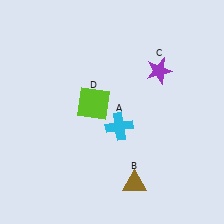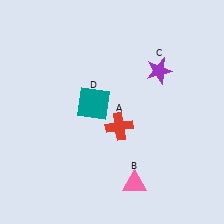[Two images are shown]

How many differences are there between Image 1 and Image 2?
There are 3 differences between the two images.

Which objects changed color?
A changed from cyan to red. B changed from brown to pink. D changed from lime to teal.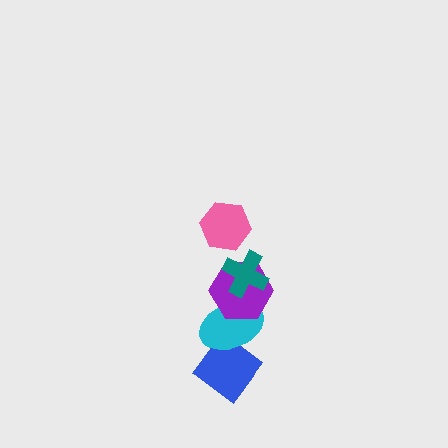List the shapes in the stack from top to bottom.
From top to bottom: the pink hexagon, the teal cross, the purple hexagon, the cyan ellipse, the blue diamond.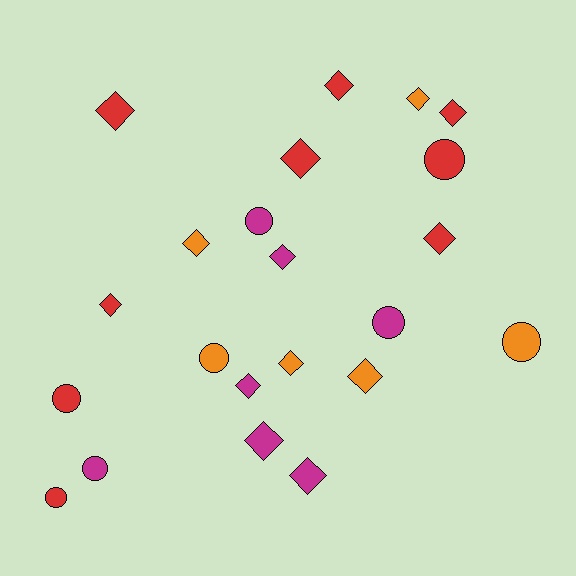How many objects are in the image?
There are 22 objects.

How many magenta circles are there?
There are 3 magenta circles.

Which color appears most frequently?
Red, with 9 objects.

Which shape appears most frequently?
Diamond, with 14 objects.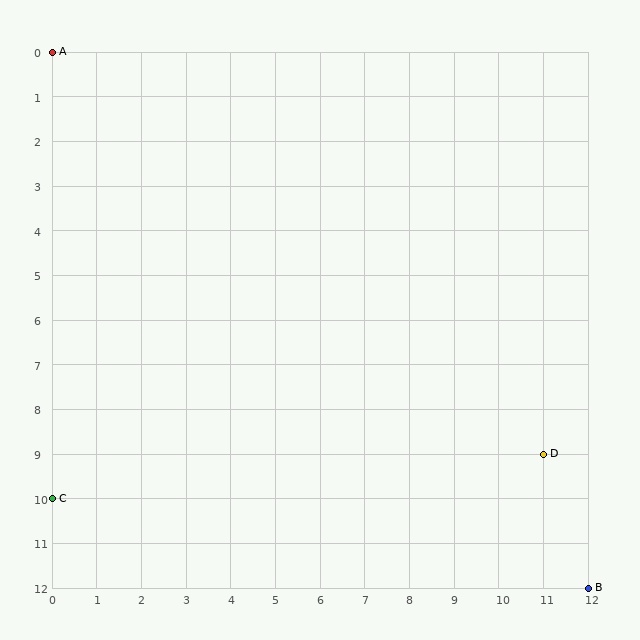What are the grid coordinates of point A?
Point A is at grid coordinates (0, 0).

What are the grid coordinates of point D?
Point D is at grid coordinates (11, 9).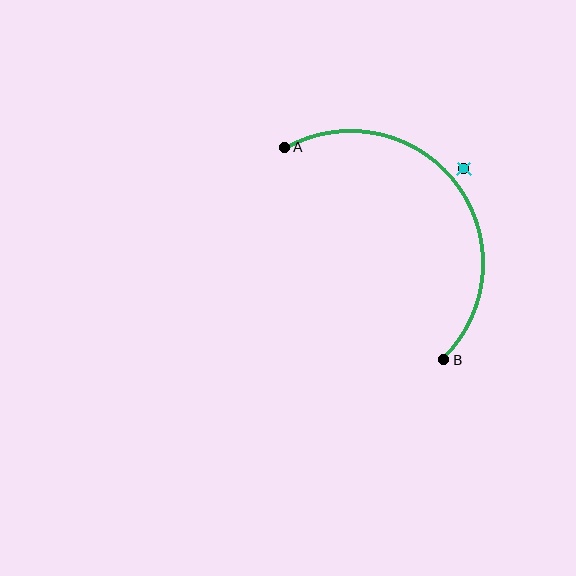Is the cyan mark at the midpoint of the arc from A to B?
No — the cyan mark does not lie on the arc at all. It sits slightly outside the curve.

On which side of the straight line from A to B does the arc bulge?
The arc bulges above and to the right of the straight line connecting A and B.